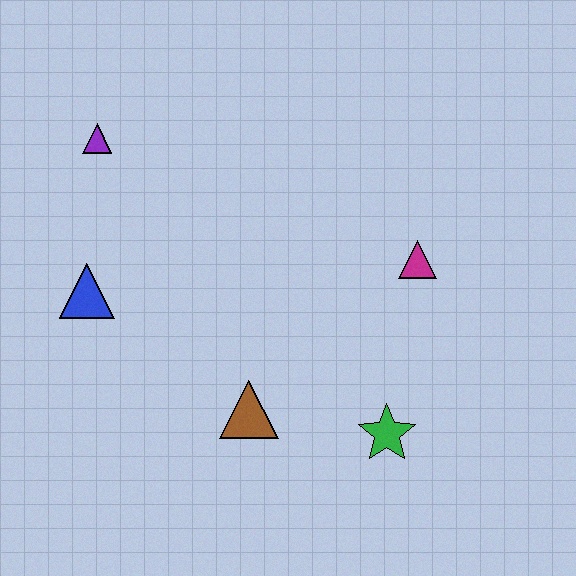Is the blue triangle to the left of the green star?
Yes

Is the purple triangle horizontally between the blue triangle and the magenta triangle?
Yes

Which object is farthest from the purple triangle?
The green star is farthest from the purple triangle.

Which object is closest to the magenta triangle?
The green star is closest to the magenta triangle.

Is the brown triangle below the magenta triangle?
Yes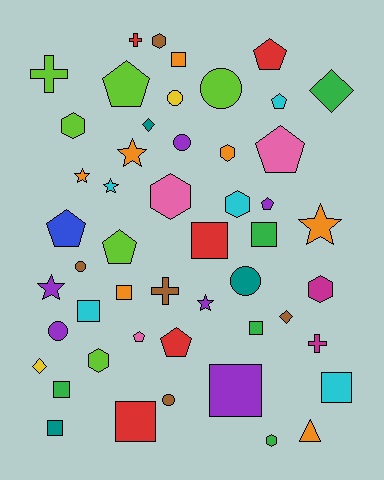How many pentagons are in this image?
There are 9 pentagons.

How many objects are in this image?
There are 50 objects.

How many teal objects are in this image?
There are 3 teal objects.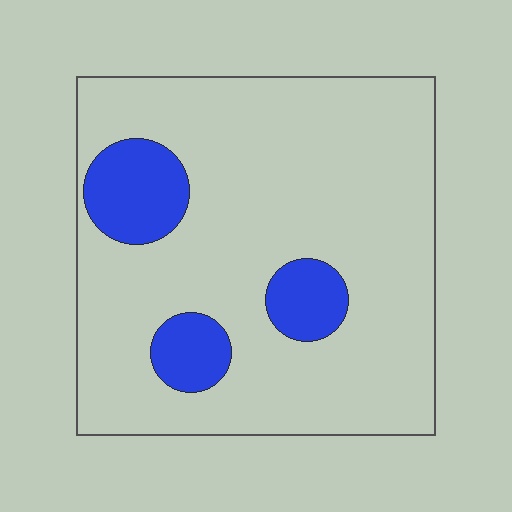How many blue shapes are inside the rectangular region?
3.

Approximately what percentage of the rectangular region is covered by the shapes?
Approximately 15%.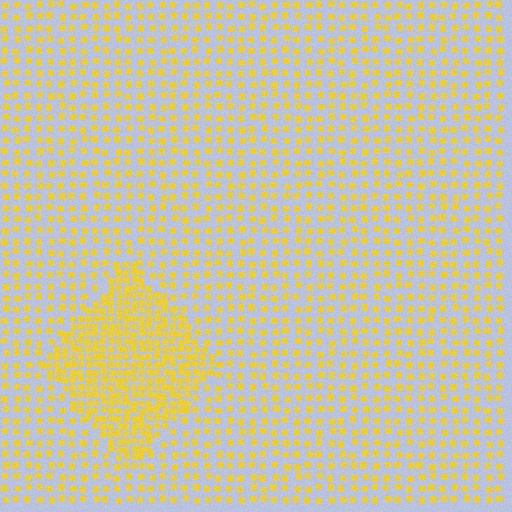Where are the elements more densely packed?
The elements are more densely packed inside the diamond boundary.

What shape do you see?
I see a diamond.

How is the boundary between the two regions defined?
The boundary is defined by a change in element density (approximately 2.1x ratio). All elements are the same color, size, and shape.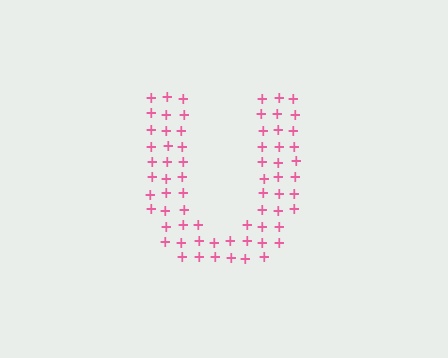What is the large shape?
The large shape is the letter U.